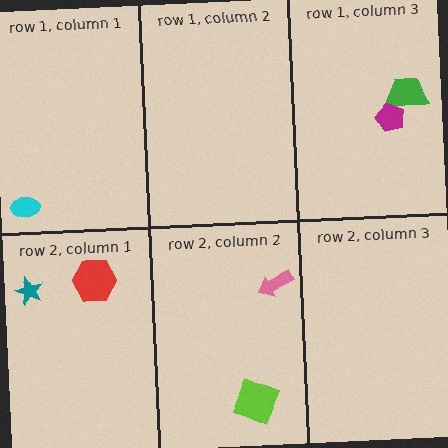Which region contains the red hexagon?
The row 2, column 1 region.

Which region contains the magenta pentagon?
The row 1, column 3 region.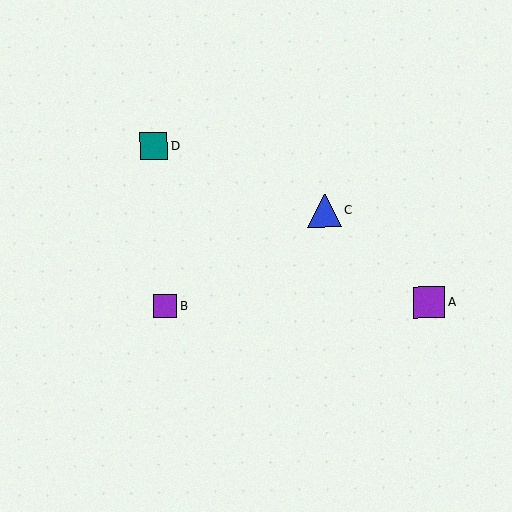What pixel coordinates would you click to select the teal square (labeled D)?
Click at (154, 146) to select the teal square D.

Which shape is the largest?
The blue triangle (labeled C) is the largest.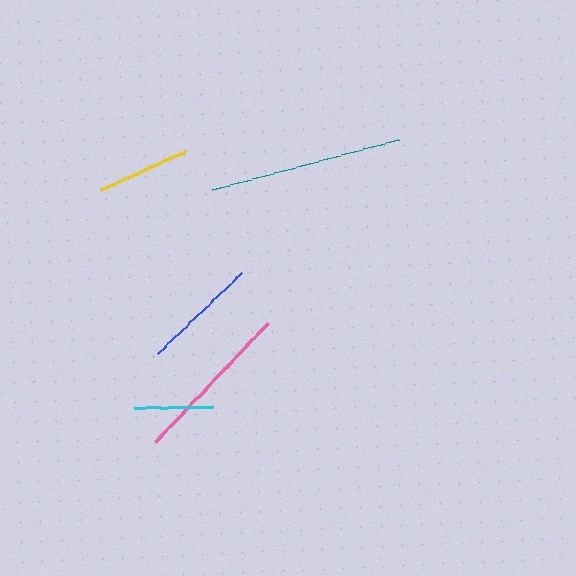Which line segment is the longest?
The teal line is the longest at approximately 194 pixels.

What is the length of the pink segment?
The pink segment is approximately 164 pixels long.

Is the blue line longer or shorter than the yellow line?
The blue line is longer than the yellow line.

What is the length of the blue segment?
The blue segment is approximately 117 pixels long.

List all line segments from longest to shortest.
From longest to shortest: teal, pink, blue, yellow, cyan.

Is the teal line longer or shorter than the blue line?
The teal line is longer than the blue line.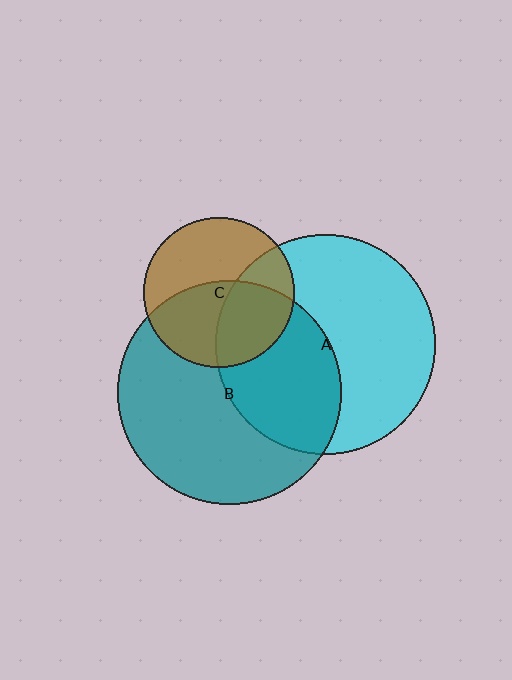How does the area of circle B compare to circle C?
Approximately 2.2 times.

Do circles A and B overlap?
Yes.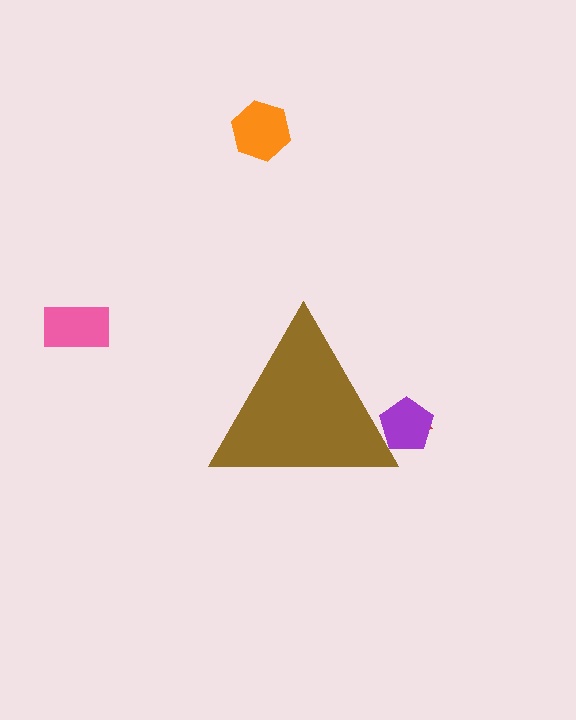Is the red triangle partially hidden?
Yes, the red triangle is partially hidden behind the brown triangle.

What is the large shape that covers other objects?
A brown triangle.